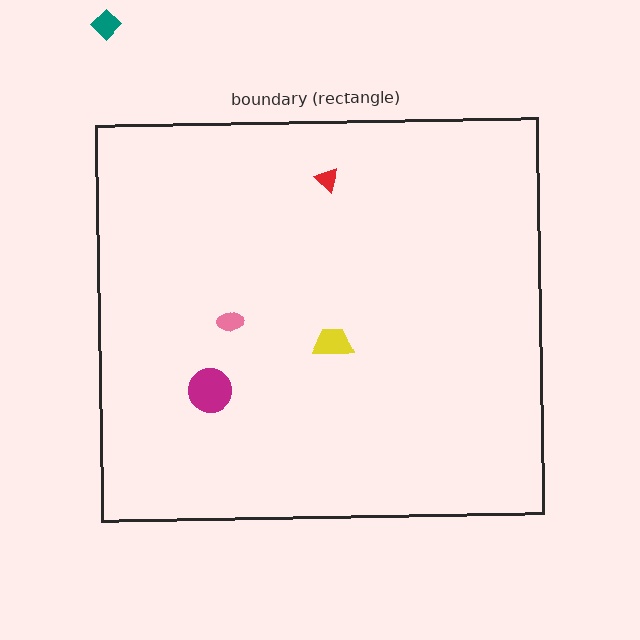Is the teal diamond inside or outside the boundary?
Outside.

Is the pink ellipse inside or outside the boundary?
Inside.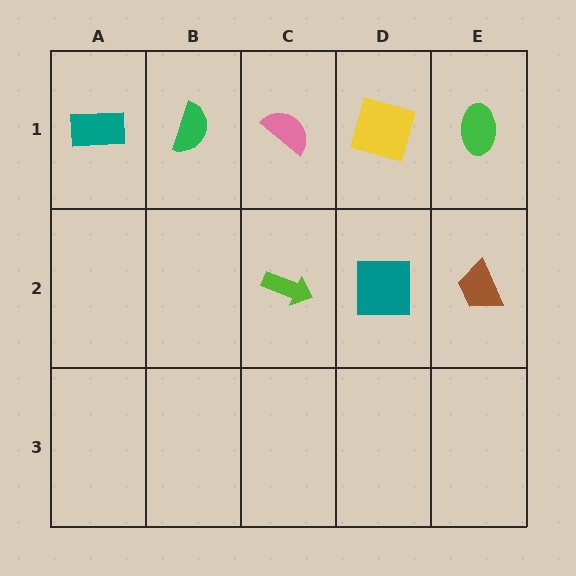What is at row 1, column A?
A teal rectangle.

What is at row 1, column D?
A yellow square.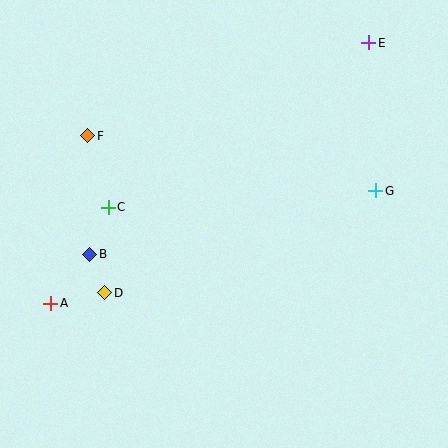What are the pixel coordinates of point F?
Point F is at (88, 136).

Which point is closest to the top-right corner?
Point E is closest to the top-right corner.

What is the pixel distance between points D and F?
The distance between D and F is 158 pixels.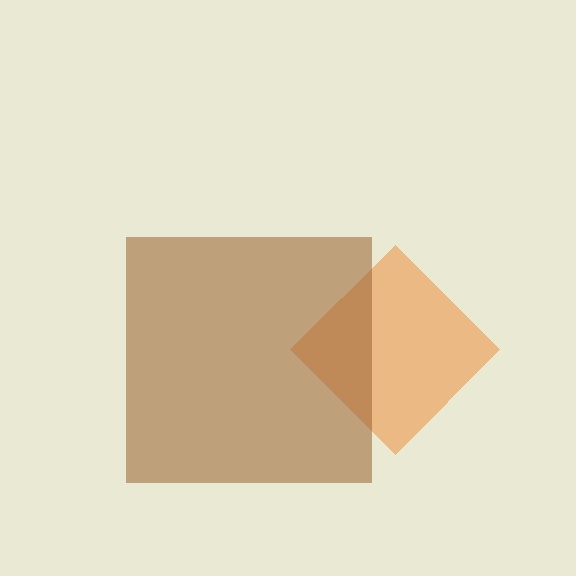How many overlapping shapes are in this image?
There are 2 overlapping shapes in the image.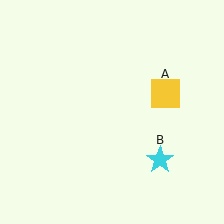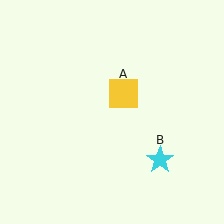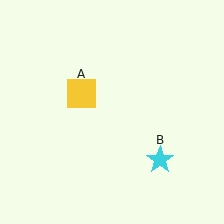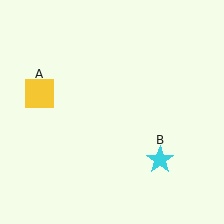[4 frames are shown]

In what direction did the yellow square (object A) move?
The yellow square (object A) moved left.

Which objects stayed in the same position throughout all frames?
Cyan star (object B) remained stationary.